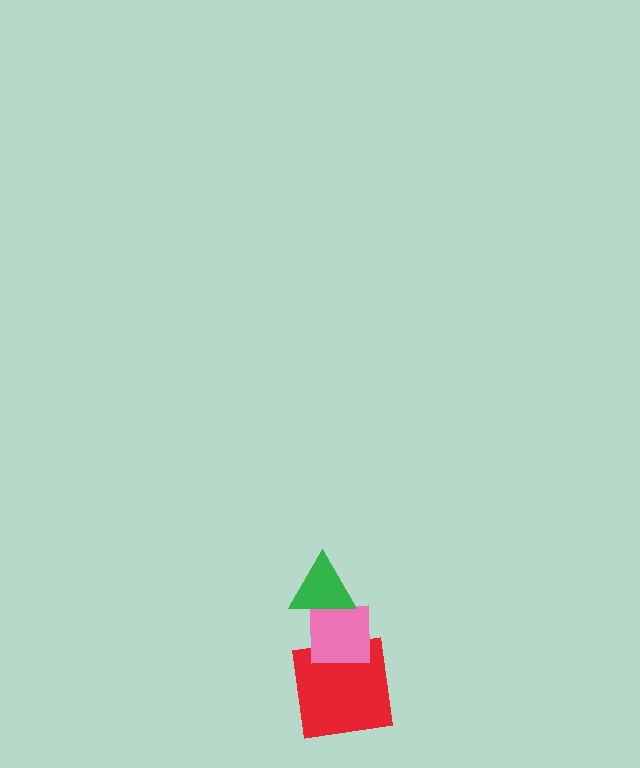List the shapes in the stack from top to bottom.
From top to bottom: the green triangle, the pink square, the red square.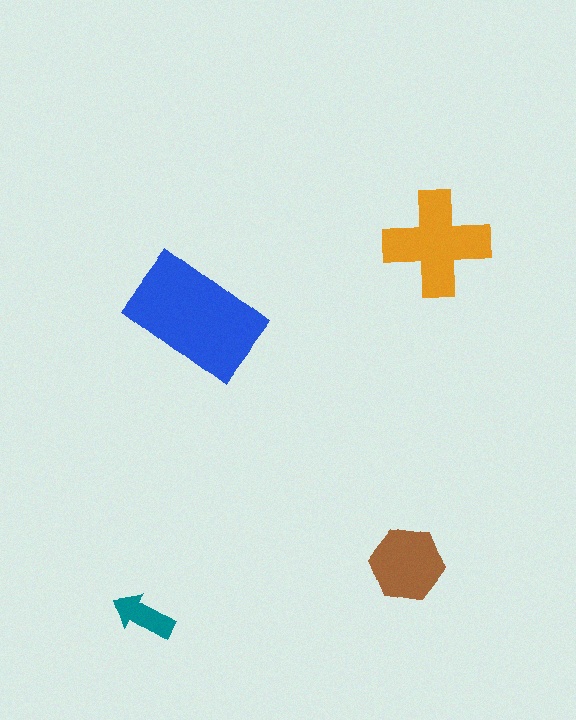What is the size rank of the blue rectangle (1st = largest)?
1st.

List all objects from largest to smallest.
The blue rectangle, the orange cross, the brown hexagon, the teal arrow.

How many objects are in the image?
There are 4 objects in the image.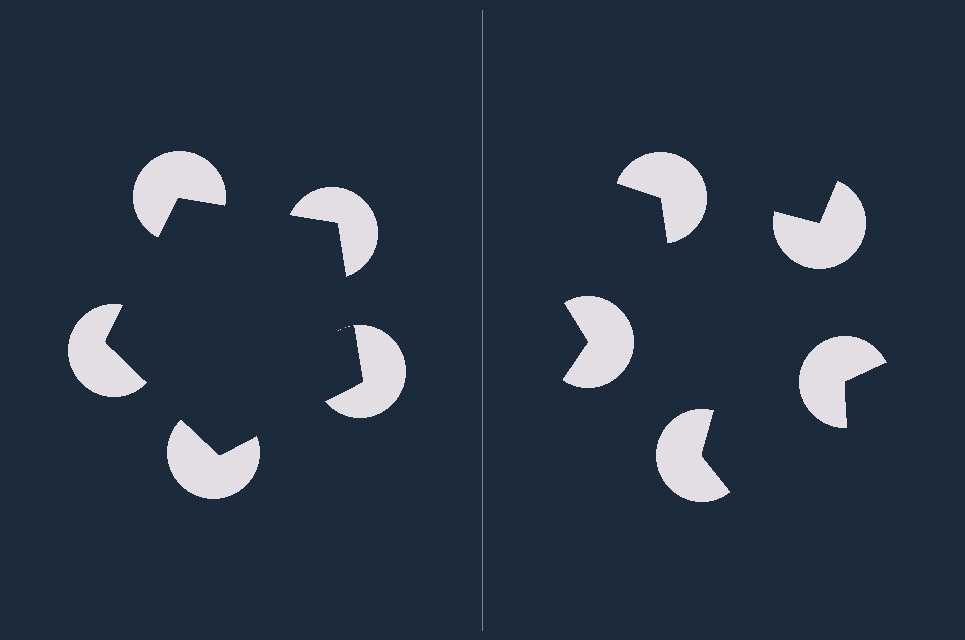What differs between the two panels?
The pac-man discs are positioned identically on both sides; only the wedge orientations differ. On the left they align to a pentagon; on the right they are misaligned.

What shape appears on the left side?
An illusory pentagon.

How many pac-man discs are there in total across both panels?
10 — 5 on each side.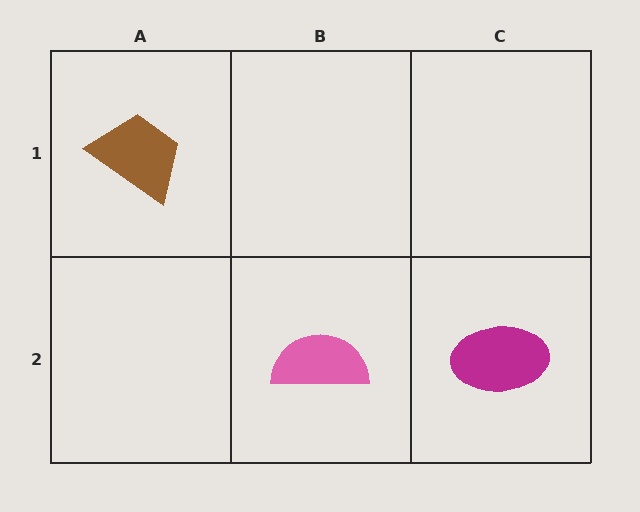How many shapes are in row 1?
1 shape.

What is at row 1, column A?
A brown trapezoid.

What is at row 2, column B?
A pink semicircle.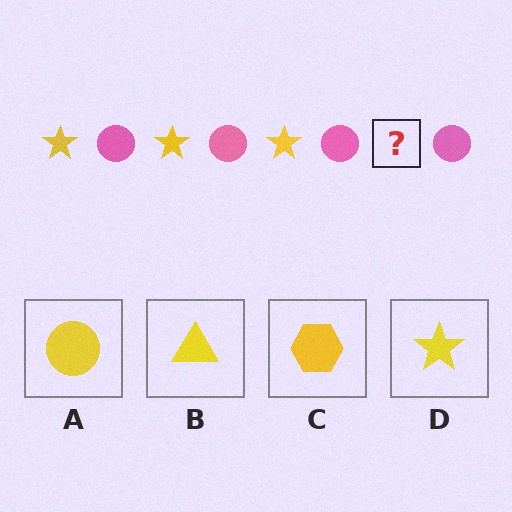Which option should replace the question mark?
Option D.